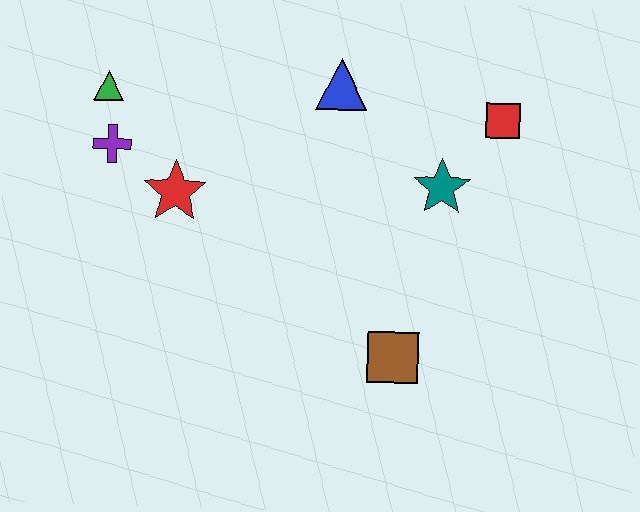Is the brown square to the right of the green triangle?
Yes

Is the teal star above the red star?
Yes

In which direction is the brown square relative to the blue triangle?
The brown square is below the blue triangle.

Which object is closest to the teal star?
The red square is closest to the teal star.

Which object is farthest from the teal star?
The green triangle is farthest from the teal star.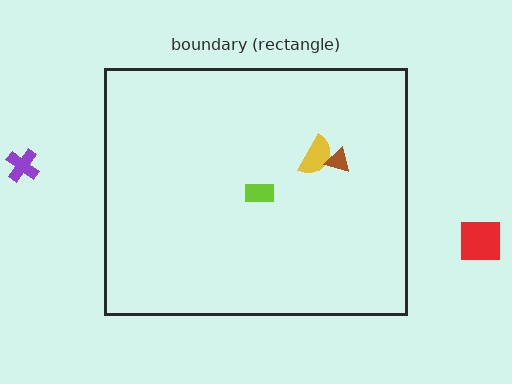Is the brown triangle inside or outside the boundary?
Inside.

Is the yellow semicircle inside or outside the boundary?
Inside.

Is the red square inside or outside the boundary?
Outside.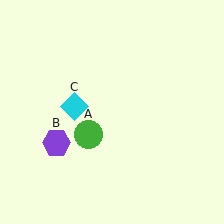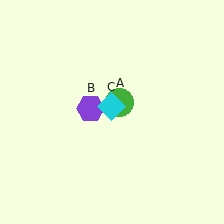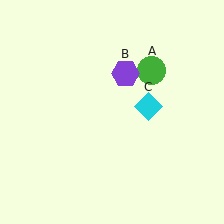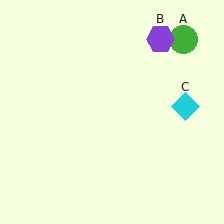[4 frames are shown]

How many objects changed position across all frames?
3 objects changed position: green circle (object A), purple hexagon (object B), cyan diamond (object C).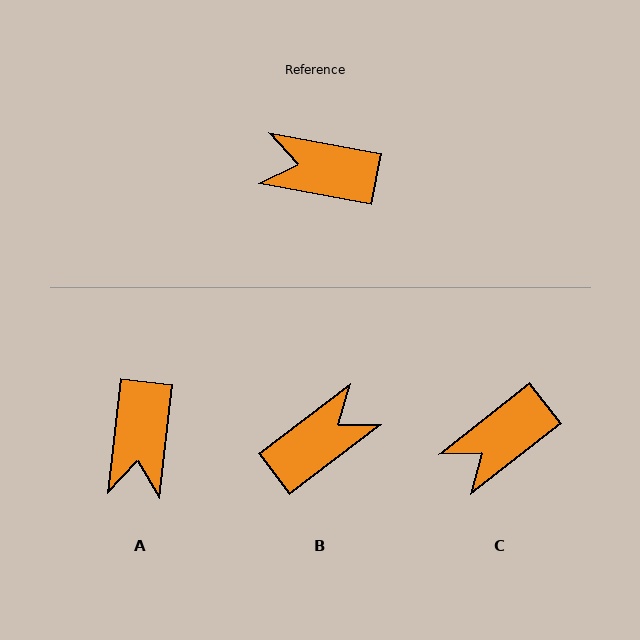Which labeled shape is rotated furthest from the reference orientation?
B, about 132 degrees away.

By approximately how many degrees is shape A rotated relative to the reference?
Approximately 94 degrees counter-clockwise.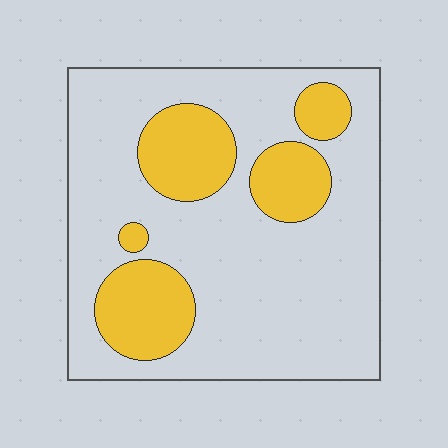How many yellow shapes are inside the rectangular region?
5.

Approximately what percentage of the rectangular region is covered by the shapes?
Approximately 25%.